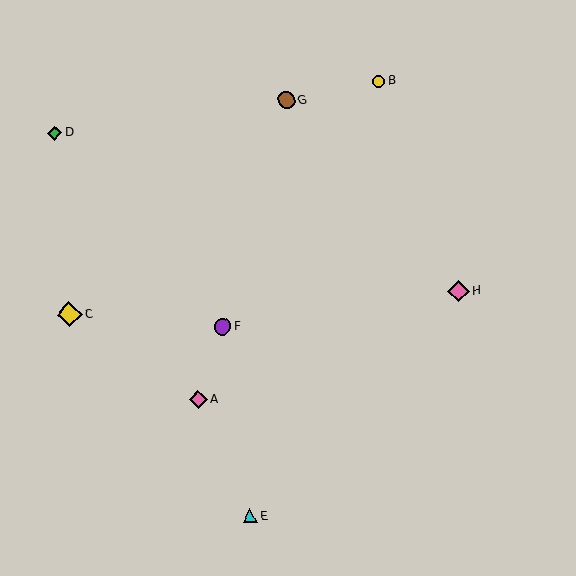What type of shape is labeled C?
Shape C is a yellow diamond.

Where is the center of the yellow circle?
The center of the yellow circle is at (379, 81).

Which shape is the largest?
The yellow diamond (labeled C) is the largest.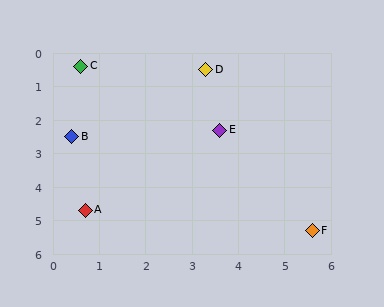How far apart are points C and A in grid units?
Points C and A are about 4.3 grid units apart.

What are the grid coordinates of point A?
Point A is at approximately (0.7, 4.7).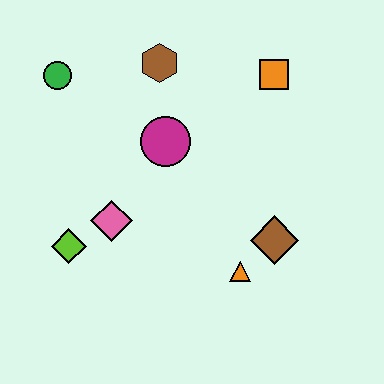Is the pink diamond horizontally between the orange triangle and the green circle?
Yes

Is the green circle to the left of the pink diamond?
Yes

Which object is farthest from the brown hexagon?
The orange triangle is farthest from the brown hexagon.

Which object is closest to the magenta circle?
The brown hexagon is closest to the magenta circle.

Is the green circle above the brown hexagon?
No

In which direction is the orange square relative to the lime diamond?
The orange square is to the right of the lime diamond.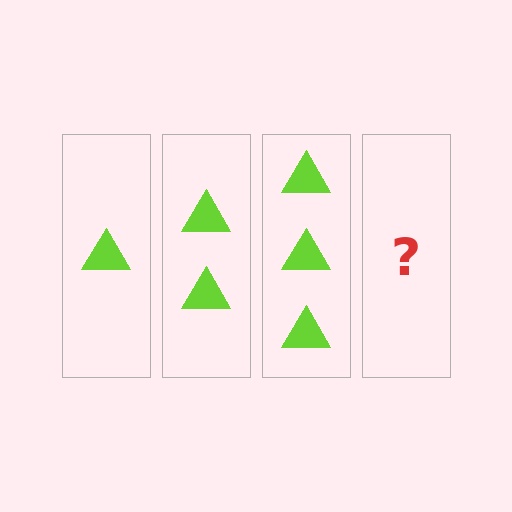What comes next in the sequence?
The next element should be 4 triangles.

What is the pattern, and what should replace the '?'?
The pattern is that each step adds one more triangle. The '?' should be 4 triangles.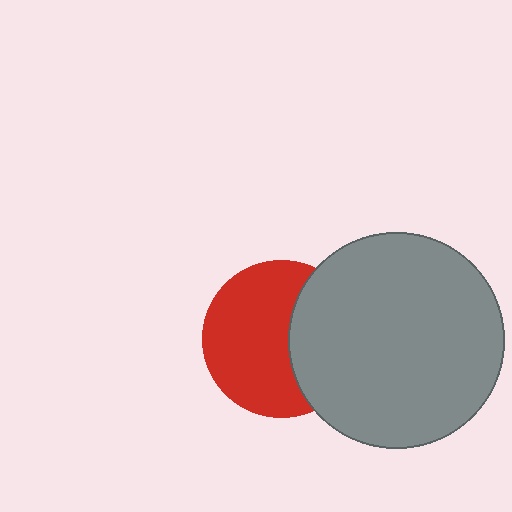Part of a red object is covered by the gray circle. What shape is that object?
It is a circle.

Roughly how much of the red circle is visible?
About half of it is visible (roughly 63%).